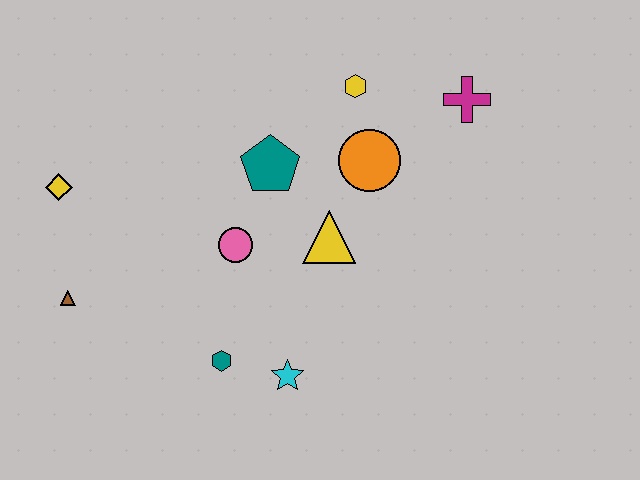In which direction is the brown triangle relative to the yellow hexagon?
The brown triangle is to the left of the yellow hexagon.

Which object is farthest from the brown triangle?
The magenta cross is farthest from the brown triangle.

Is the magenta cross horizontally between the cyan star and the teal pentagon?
No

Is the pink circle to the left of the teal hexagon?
No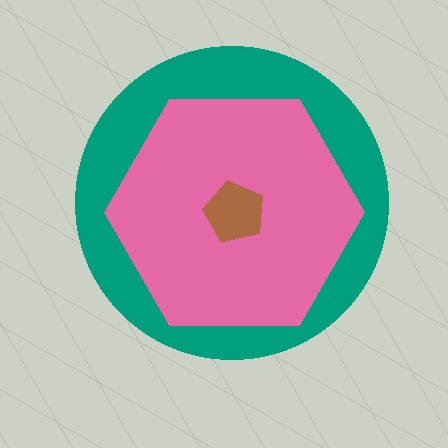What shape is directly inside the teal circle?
The pink hexagon.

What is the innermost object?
The brown pentagon.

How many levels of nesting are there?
3.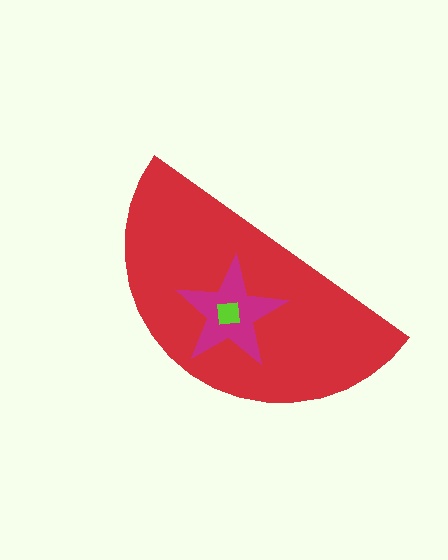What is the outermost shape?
The red semicircle.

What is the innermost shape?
The lime square.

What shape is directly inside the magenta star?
The lime square.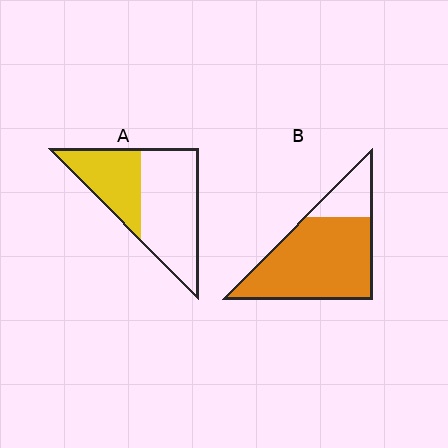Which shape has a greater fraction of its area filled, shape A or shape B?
Shape B.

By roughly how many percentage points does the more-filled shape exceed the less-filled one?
By roughly 40 percentage points (B over A).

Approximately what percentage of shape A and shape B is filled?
A is approximately 40% and B is approximately 80%.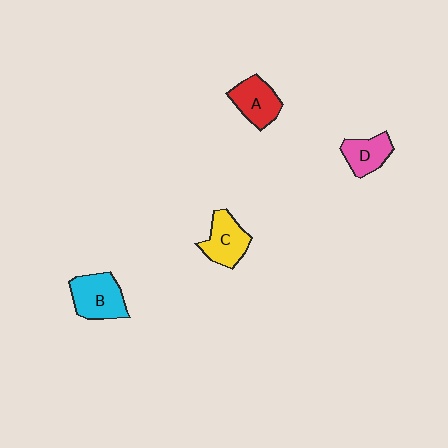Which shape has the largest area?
Shape B (cyan).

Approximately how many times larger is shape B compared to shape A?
Approximately 1.2 times.